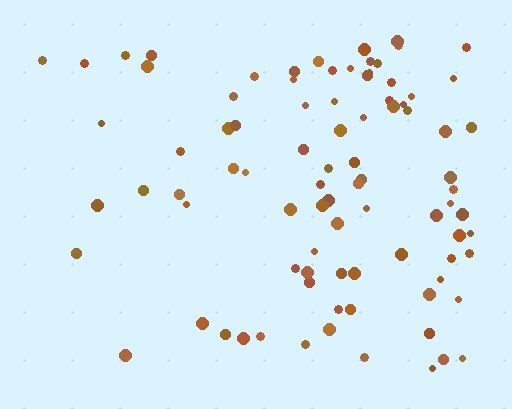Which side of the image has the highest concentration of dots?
The right.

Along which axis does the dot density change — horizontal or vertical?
Horizontal.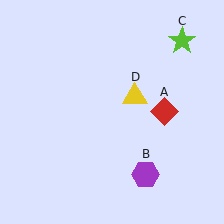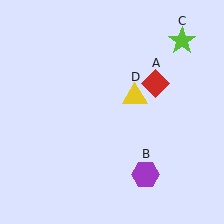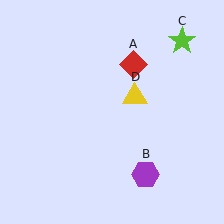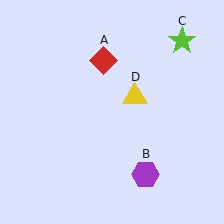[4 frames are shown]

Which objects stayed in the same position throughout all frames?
Purple hexagon (object B) and lime star (object C) and yellow triangle (object D) remained stationary.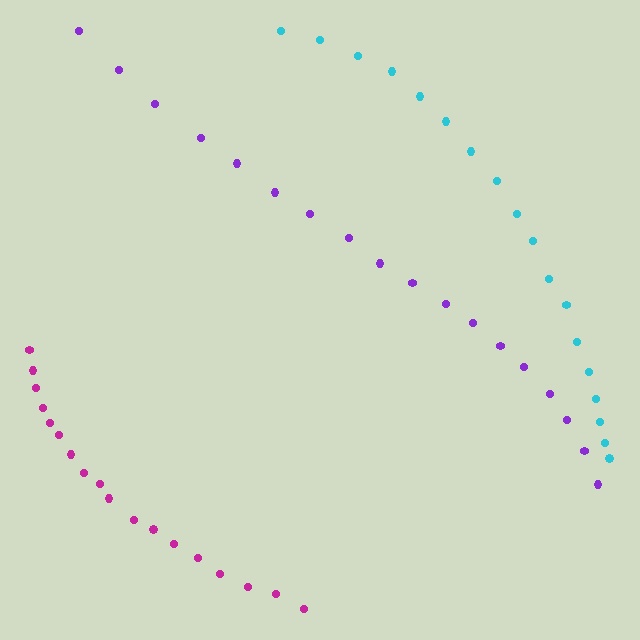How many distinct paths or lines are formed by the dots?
There are 3 distinct paths.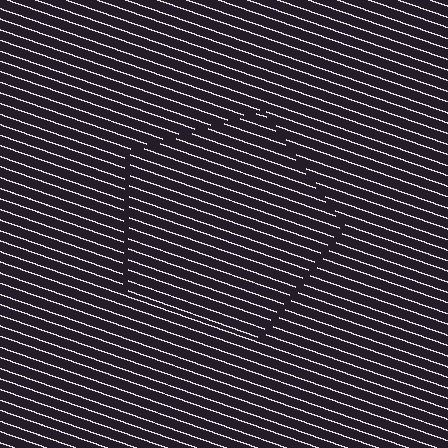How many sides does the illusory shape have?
5 sides — the line-ends trace a pentagon.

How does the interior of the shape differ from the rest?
The interior of the shape contains the same grating, shifted by half a period — the contour is defined by the phase discontinuity where line-ends from the inner and outer gratings abut.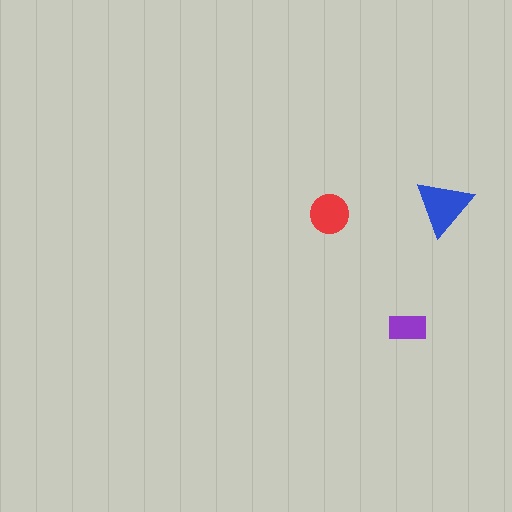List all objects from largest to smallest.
The blue triangle, the red circle, the purple rectangle.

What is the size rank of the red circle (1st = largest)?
2nd.